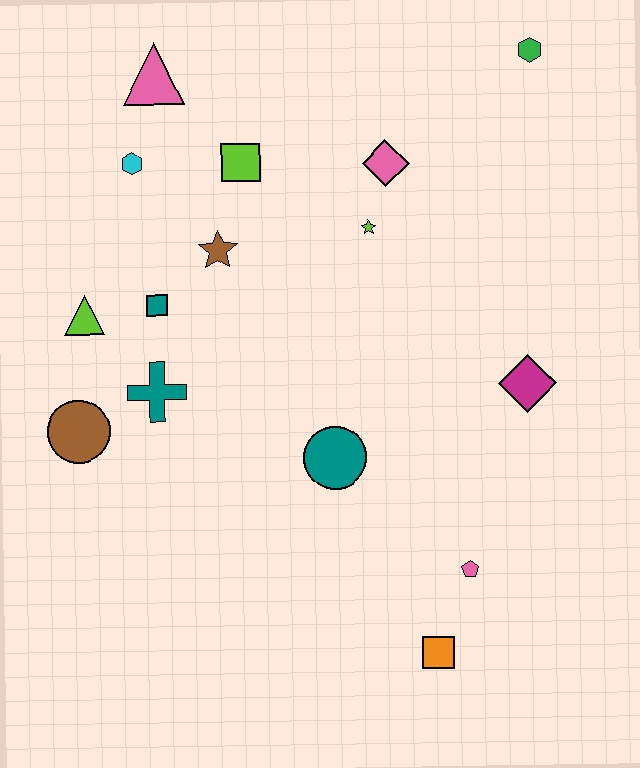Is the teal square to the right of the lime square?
No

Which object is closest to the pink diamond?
The lime star is closest to the pink diamond.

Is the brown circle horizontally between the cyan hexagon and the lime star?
No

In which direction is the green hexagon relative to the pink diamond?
The green hexagon is to the right of the pink diamond.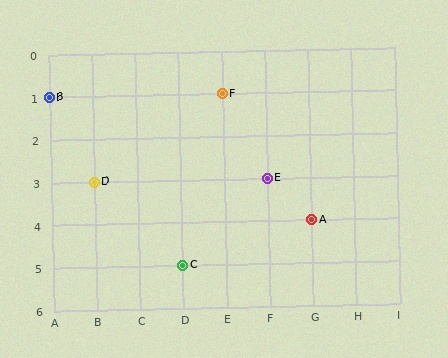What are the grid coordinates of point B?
Point B is at grid coordinates (A, 1).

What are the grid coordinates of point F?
Point F is at grid coordinates (E, 1).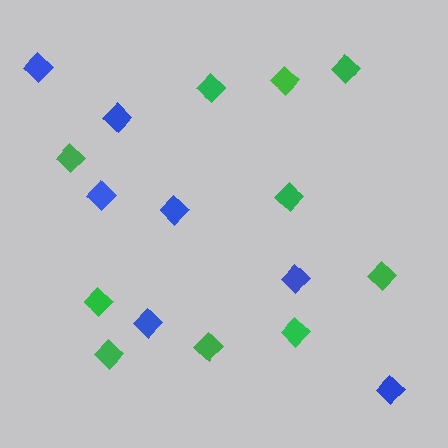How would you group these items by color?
There are 2 groups: one group of blue diamonds (7) and one group of green diamonds (10).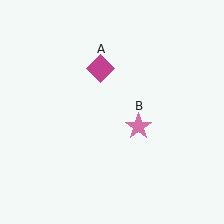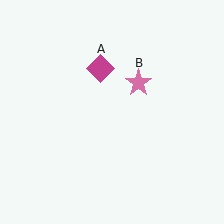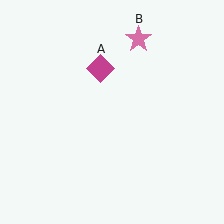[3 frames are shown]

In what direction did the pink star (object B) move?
The pink star (object B) moved up.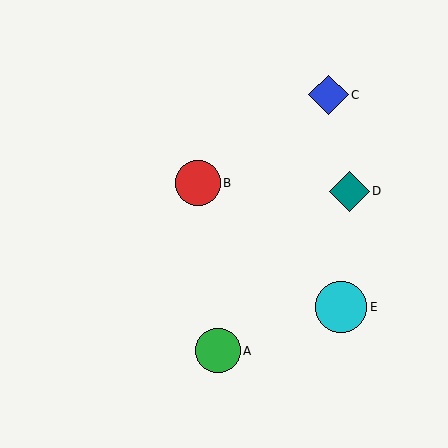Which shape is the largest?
The cyan circle (labeled E) is the largest.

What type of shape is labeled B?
Shape B is a red circle.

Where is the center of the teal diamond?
The center of the teal diamond is at (349, 191).